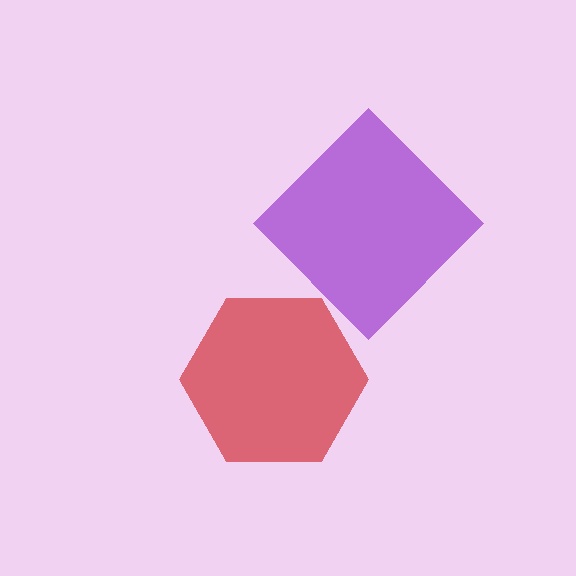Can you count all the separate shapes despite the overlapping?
Yes, there are 2 separate shapes.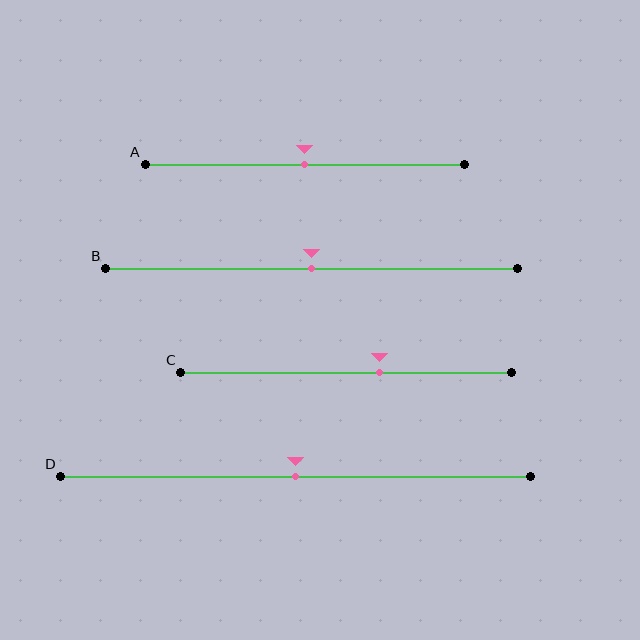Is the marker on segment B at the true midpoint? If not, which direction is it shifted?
Yes, the marker on segment B is at the true midpoint.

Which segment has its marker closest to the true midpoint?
Segment A has its marker closest to the true midpoint.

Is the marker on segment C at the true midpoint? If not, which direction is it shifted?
No, the marker on segment C is shifted to the right by about 10% of the segment length.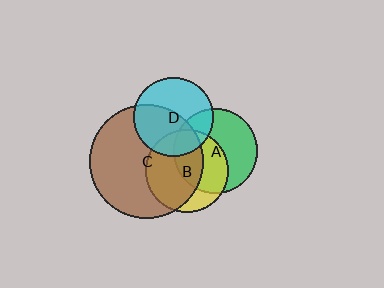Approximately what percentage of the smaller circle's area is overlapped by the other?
Approximately 25%.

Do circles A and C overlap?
Yes.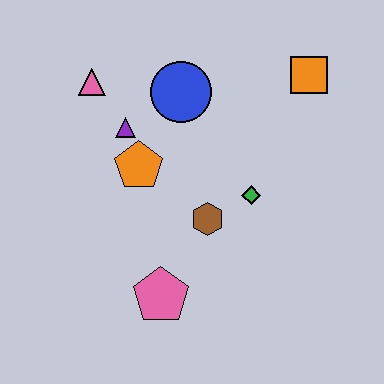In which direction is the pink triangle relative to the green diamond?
The pink triangle is to the left of the green diamond.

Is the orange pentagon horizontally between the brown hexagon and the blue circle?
No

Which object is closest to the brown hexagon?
The green diamond is closest to the brown hexagon.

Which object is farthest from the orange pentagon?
The orange square is farthest from the orange pentagon.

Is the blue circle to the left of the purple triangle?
No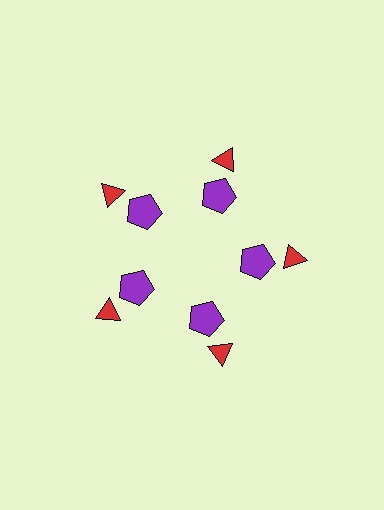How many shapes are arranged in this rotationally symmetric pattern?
There are 10 shapes, arranged in 5 groups of 2.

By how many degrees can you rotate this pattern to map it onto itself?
The pattern maps onto itself every 72 degrees of rotation.